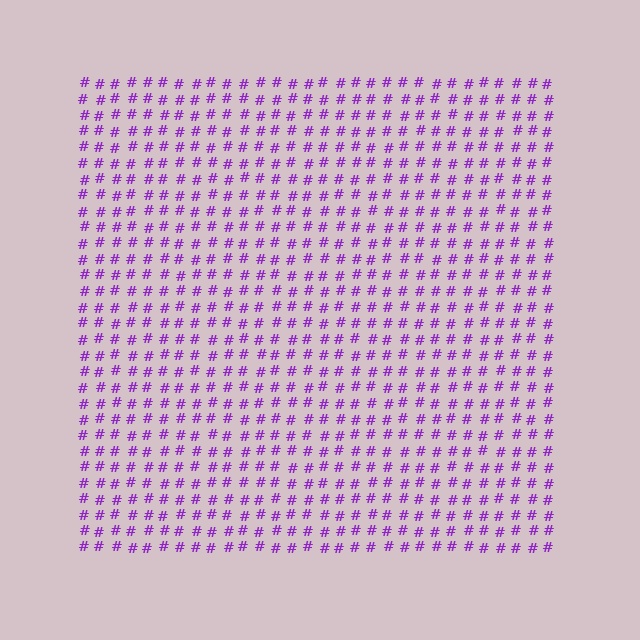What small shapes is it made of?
It is made of small hash symbols.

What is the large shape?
The large shape is a square.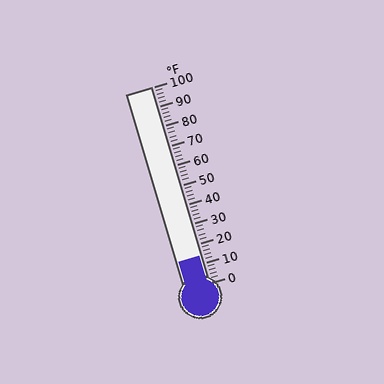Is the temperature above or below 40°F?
The temperature is below 40°F.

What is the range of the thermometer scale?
The thermometer scale ranges from 0°F to 100°F.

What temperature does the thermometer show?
The thermometer shows approximately 14°F.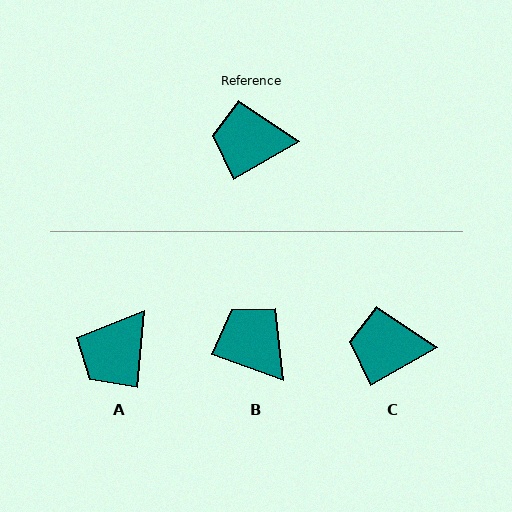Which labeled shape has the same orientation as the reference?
C.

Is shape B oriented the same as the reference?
No, it is off by about 50 degrees.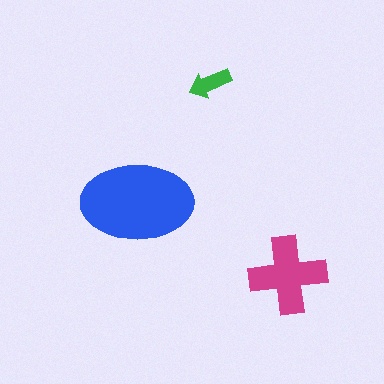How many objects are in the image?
There are 3 objects in the image.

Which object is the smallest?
The green arrow.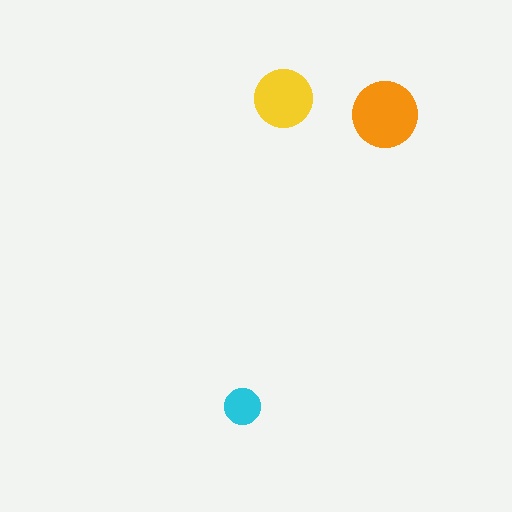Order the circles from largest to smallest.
the orange one, the yellow one, the cyan one.